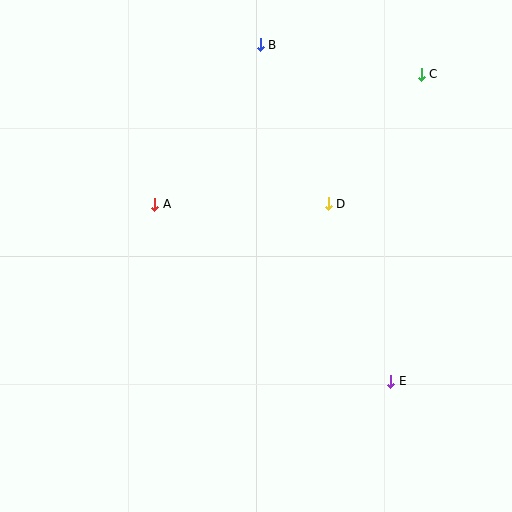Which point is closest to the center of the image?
Point D at (328, 204) is closest to the center.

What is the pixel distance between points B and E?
The distance between B and E is 361 pixels.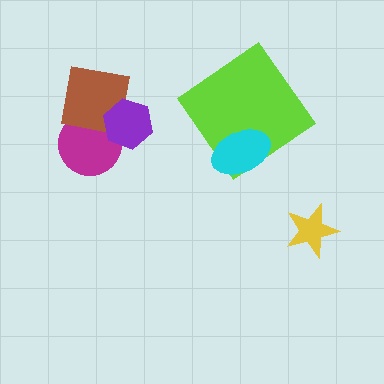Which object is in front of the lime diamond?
The cyan ellipse is in front of the lime diamond.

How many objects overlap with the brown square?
2 objects overlap with the brown square.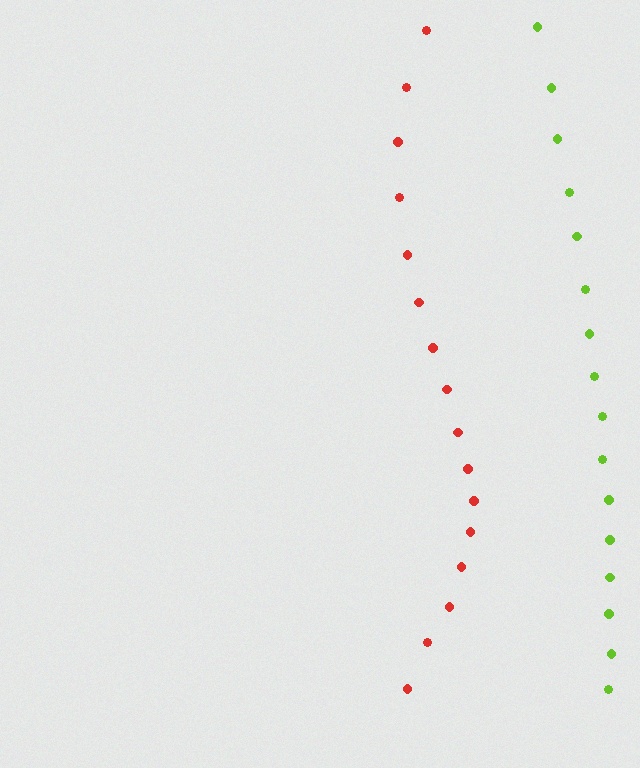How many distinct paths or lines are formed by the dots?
There are 2 distinct paths.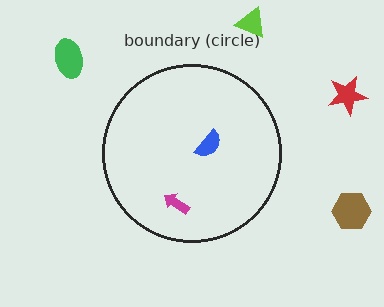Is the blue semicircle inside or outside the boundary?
Inside.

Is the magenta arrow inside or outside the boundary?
Inside.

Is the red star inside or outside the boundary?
Outside.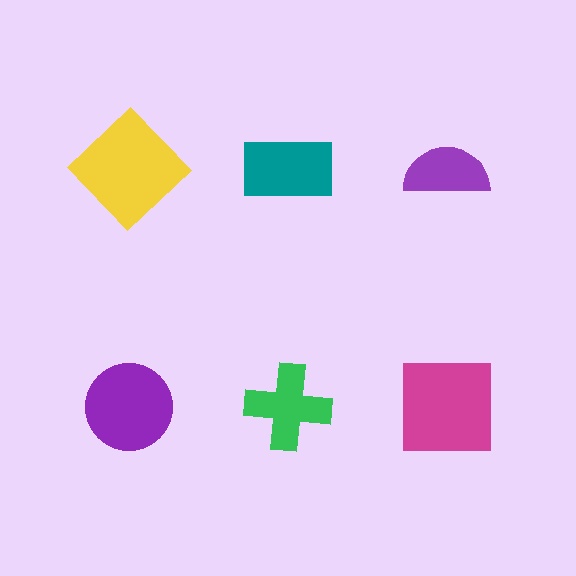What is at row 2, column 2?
A green cross.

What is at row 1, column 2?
A teal rectangle.